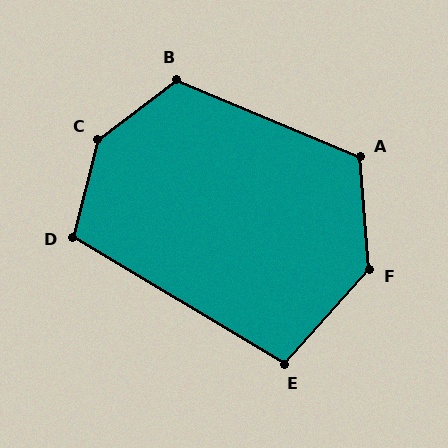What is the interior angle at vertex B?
Approximately 120 degrees (obtuse).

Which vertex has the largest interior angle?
C, at approximately 142 degrees.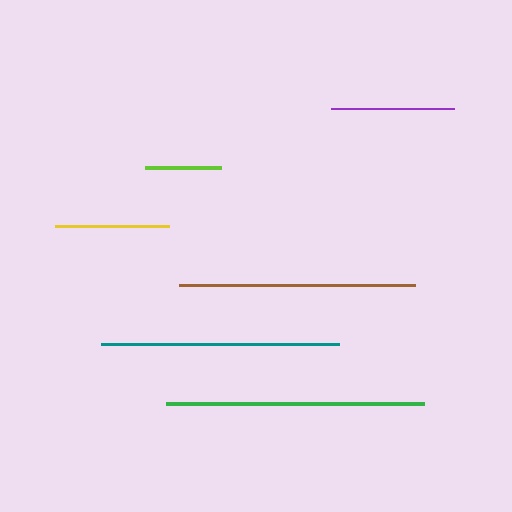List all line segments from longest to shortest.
From longest to shortest: green, teal, brown, purple, yellow, lime.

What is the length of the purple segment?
The purple segment is approximately 123 pixels long.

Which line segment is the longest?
The green line is the longest at approximately 257 pixels.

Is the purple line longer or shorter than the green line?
The green line is longer than the purple line.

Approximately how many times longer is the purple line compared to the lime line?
The purple line is approximately 1.6 times the length of the lime line.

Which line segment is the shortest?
The lime line is the shortest at approximately 75 pixels.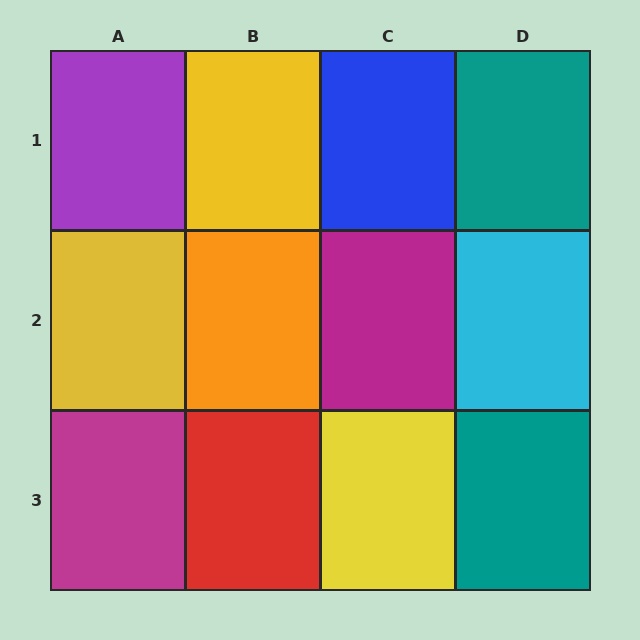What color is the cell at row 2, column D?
Cyan.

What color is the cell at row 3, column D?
Teal.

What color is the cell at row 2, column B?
Orange.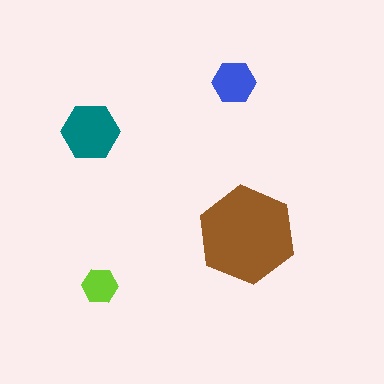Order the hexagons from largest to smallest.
the brown one, the teal one, the blue one, the lime one.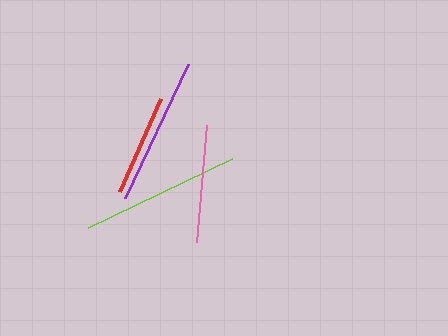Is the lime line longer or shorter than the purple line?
The lime line is longer than the purple line.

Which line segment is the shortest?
The red line is the shortest at approximately 101 pixels.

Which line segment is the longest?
The lime line is the longest at approximately 160 pixels.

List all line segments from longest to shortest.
From longest to shortest: lime, purple, pink, red.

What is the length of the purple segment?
The purple segment is approximately 148 pixels long.